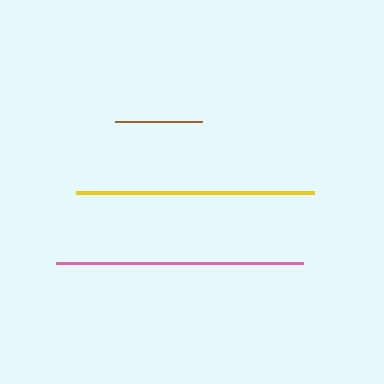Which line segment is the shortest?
The brown line is the shortest at approximately 87 pixels.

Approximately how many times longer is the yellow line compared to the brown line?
The yellow line is approximately 2.7 times the length of the brown line.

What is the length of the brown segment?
The brown segment is approximately 87 pixels long.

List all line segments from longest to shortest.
From longest to shortest: pink, yellow, brown.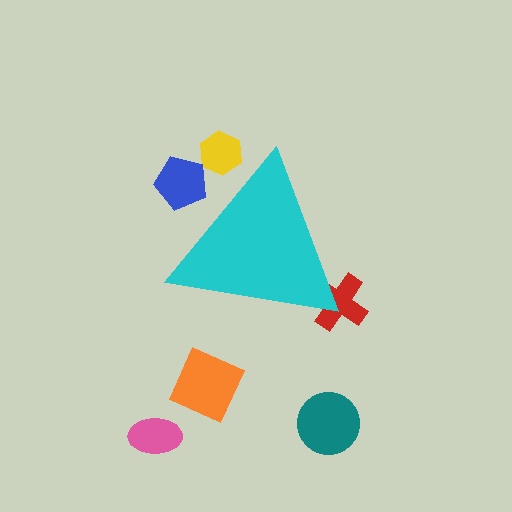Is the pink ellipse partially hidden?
No, the pink ellipse is fully visible.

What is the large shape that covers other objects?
A cyan triangle.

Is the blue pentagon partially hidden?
Yes, the blue pentagon is partially hidden behind the cyan triangle.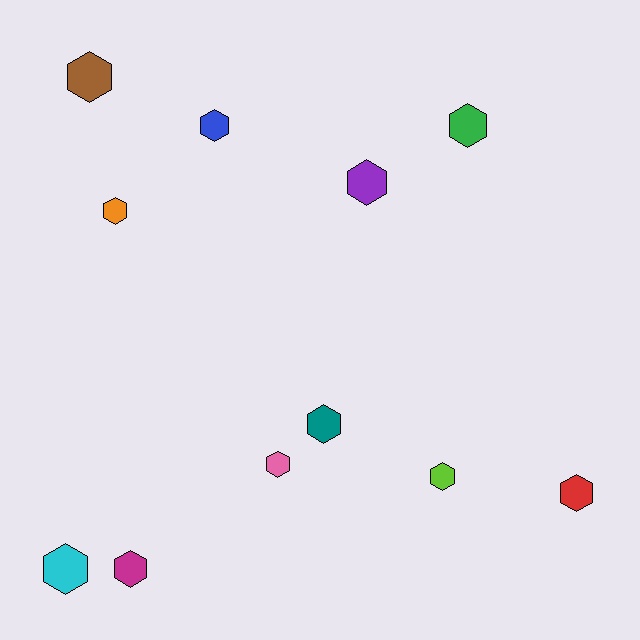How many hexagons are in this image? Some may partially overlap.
There are 11 hexagons.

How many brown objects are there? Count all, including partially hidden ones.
There is 1 brown object.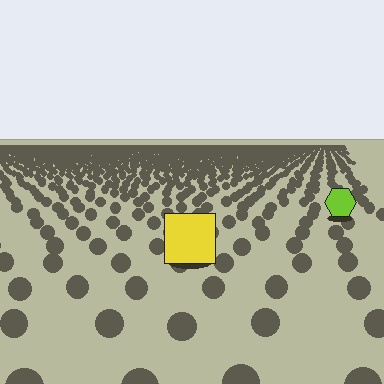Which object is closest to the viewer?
The yellow square is closest. The texture marks near it are larger and more spread out.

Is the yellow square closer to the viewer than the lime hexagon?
Yes. The yellow square is closer — you can tell from the texture gradient: the ground texture is coarser near it.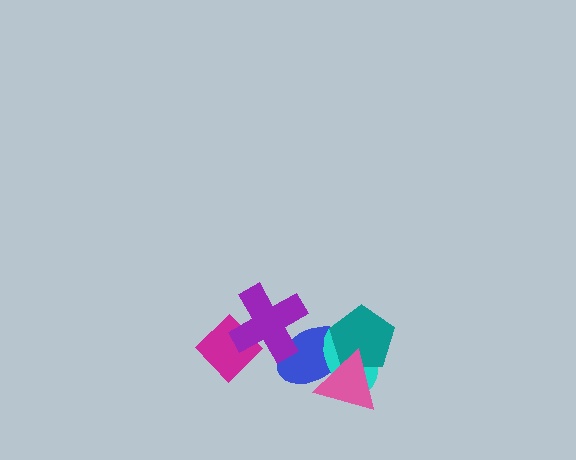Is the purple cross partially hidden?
No, no other shape covers it.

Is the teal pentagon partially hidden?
Yes, it is partially covered by another shape.